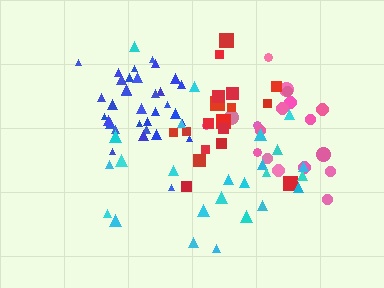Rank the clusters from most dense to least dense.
blue, pink, red, cyan.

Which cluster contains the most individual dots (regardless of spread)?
Blue (34).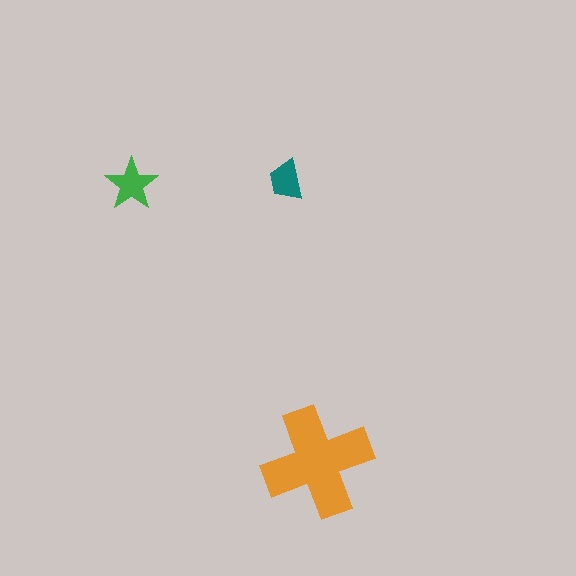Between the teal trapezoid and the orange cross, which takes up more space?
The orange cross.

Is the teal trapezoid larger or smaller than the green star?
Smaller.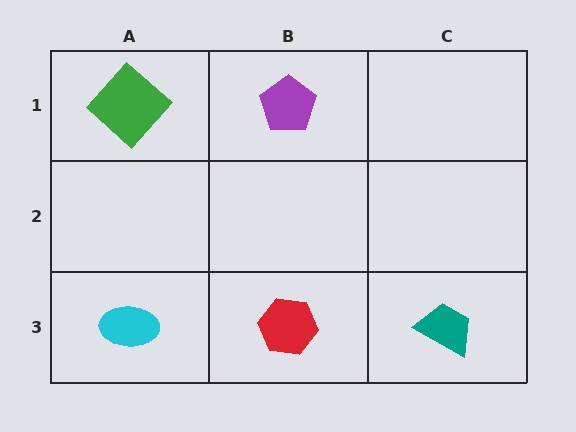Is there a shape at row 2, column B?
No, that cell is empty.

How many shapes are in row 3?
3 shapes.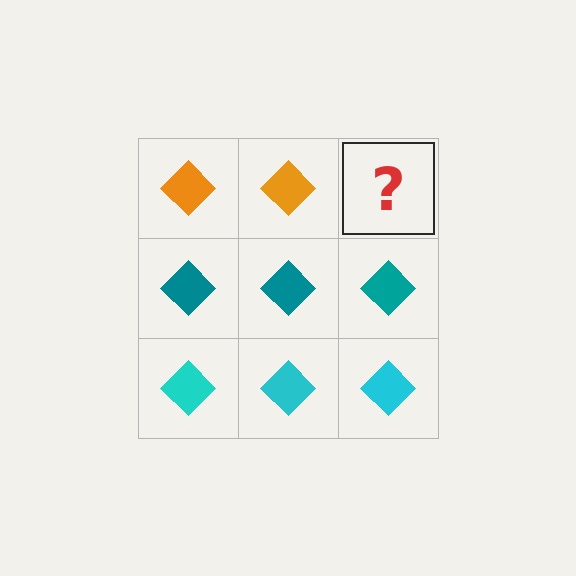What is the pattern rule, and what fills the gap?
The rule is that each row has a consistent color. The gap should be filled with an orange diamond.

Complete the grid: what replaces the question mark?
The question mark should be replaced with an orange diamond.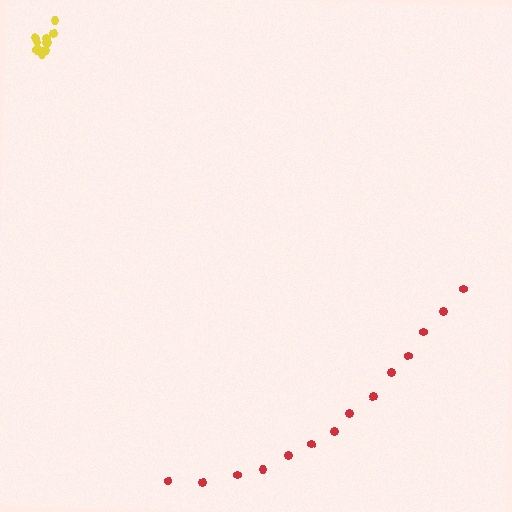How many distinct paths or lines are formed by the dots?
There are 2 distinct paths.